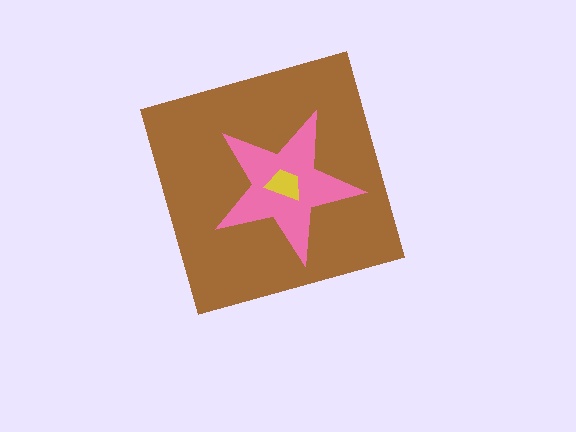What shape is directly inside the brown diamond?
The pink star.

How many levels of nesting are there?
3.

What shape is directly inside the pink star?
The yellow trapezoid.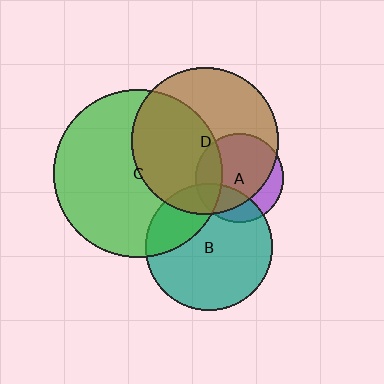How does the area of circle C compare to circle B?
Approximately 1.8 times.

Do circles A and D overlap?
Yes.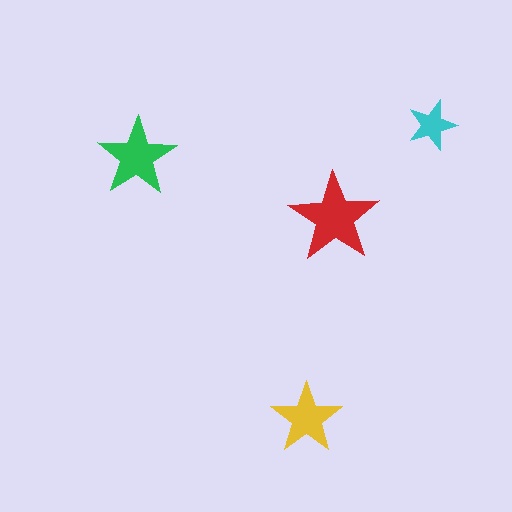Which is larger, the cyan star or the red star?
The red one.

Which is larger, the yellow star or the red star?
The red one.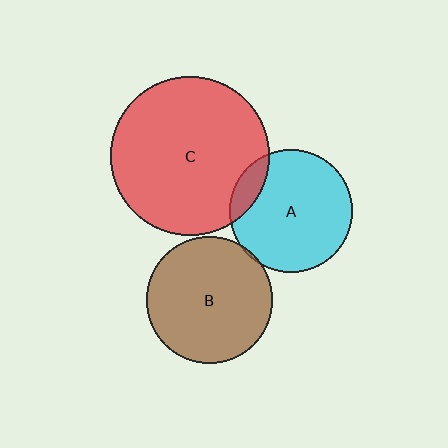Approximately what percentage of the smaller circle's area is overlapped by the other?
Approximately 5%.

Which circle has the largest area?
Circle C (red).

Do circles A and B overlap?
Yes.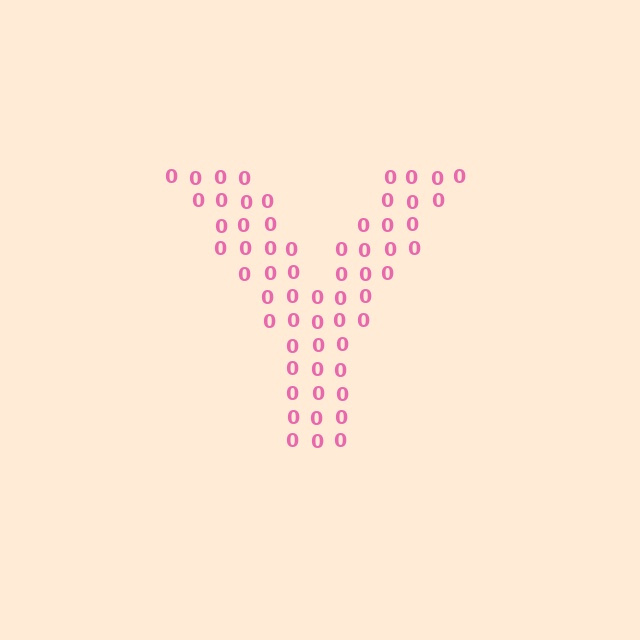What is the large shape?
The large shape is the letter Y.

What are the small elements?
The small elements are digit 0's.